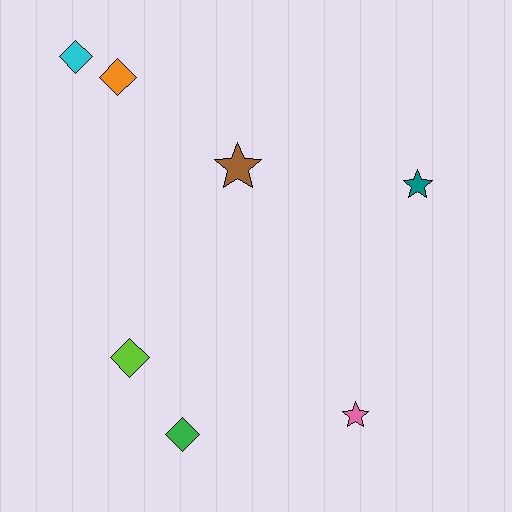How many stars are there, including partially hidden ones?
There are 3 stars.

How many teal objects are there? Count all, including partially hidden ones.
There is 1 teal object.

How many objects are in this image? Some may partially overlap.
There are 7 objects.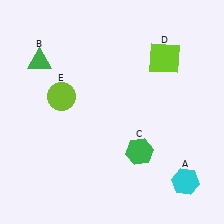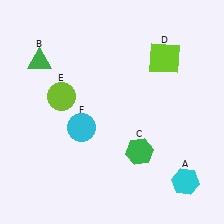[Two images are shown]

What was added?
A cyan circle (F) was added in Image 2.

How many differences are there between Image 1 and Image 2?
There is 1 difference between the two images.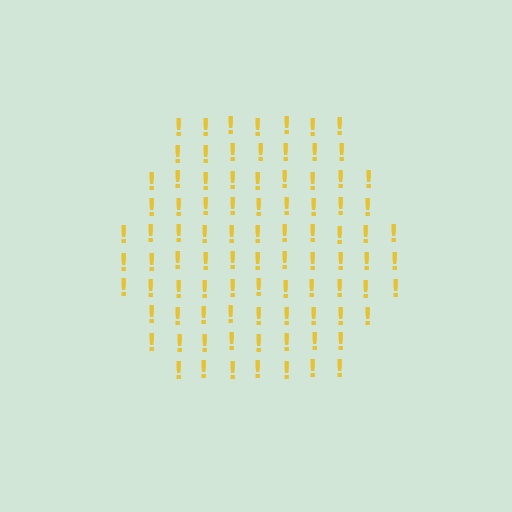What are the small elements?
The small elements are exclamation marks.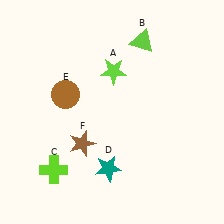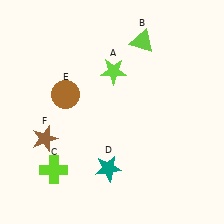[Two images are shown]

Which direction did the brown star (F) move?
The brown star (F) moved left.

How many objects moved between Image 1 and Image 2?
1 object moved between the two images.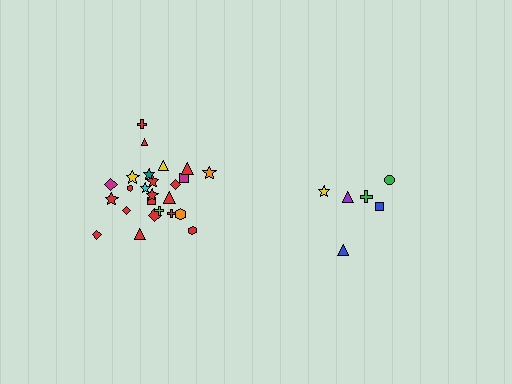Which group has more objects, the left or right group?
The left group.